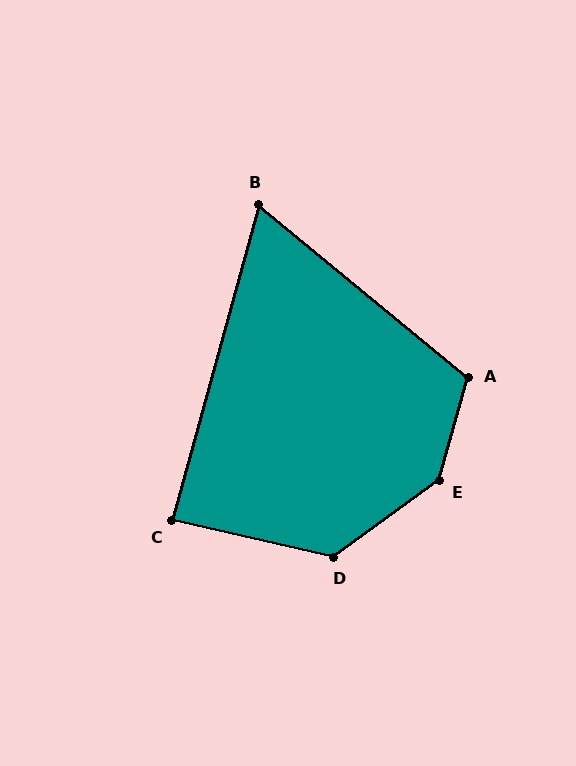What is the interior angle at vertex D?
Approximately 131 degrees (obtuse).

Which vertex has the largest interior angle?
E, at approximately 142 degrees.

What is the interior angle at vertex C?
Approximately 87 degrees (approximately right).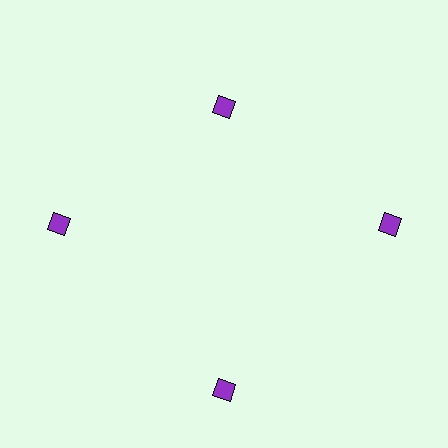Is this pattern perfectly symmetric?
No. The 4 purple diamonds are arranged in a ring, but one element near the 12 o'clock position is pulled inward toward the center, breaking the 4-fold rotational symmetry.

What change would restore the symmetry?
The symmetry would be restored by moving it outward, back onto the ring so that all 4 diamonds sit at equal angles and equal distance from the center.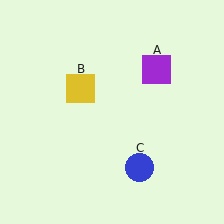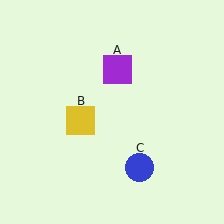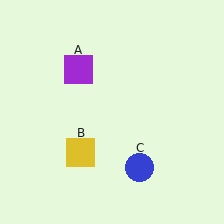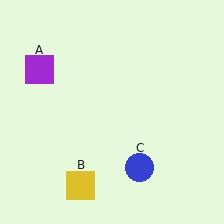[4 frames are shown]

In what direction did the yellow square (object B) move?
The yellow square (object B) moved down.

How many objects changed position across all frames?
2 objects changed position: purple square (object A), yellow square (object B).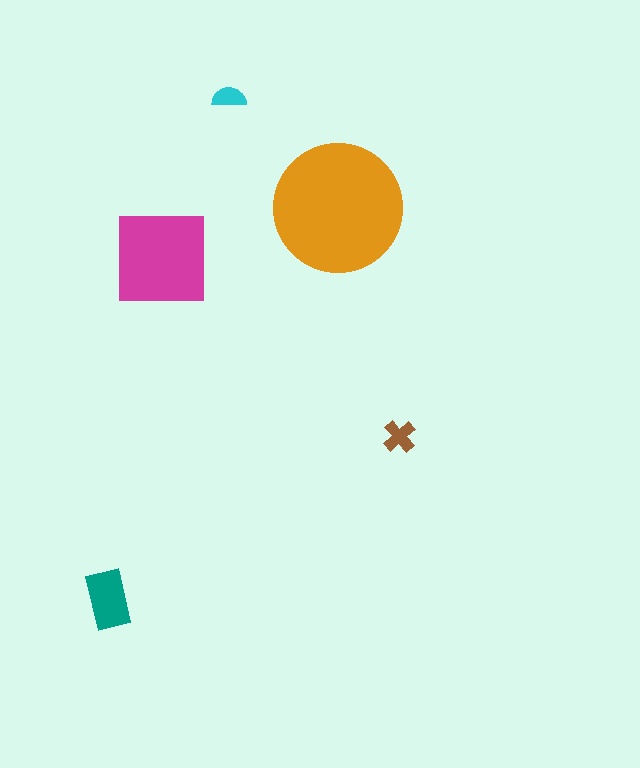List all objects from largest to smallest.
The orange circle, the magenta square, the teal rectangle, the brown cross, the cyan semicircle.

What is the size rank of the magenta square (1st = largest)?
2nd.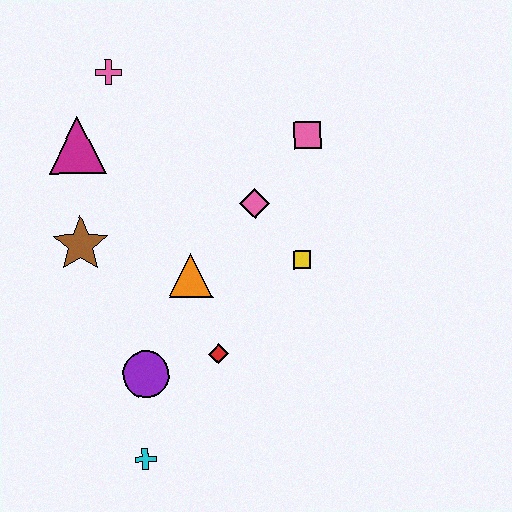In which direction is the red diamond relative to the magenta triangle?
The red diamond is below the magenta triangle.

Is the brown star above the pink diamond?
No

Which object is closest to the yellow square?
The pink diamond is closest to the yellow square.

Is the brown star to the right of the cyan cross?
No